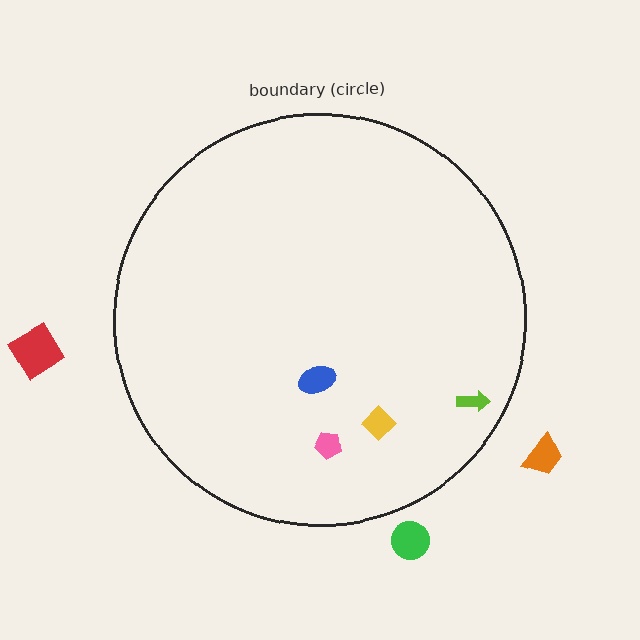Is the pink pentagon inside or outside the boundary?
Inside.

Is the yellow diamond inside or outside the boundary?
Inside.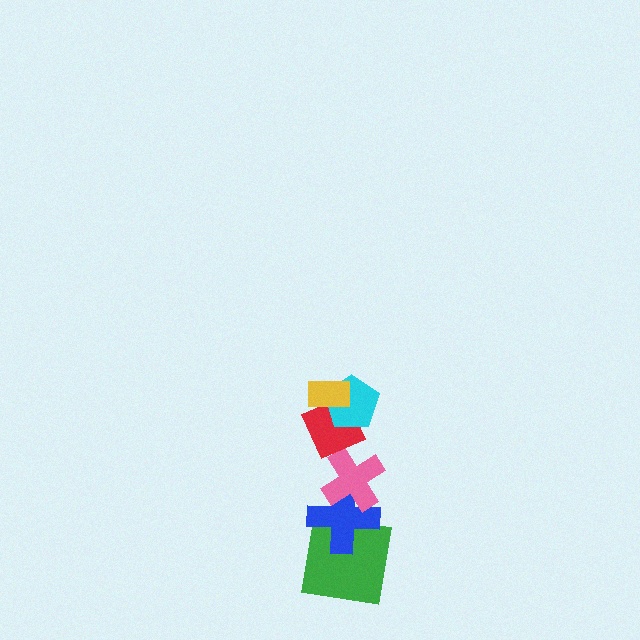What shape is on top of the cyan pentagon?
The yellow rectangle is on top of the cyan pentagon.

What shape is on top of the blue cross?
The pink cross is on top of the blue cross.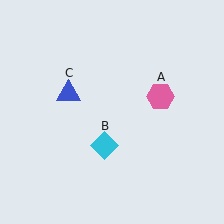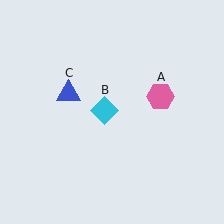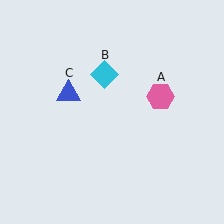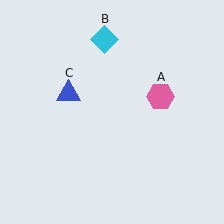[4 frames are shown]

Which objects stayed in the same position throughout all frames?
Pink hexagon (object A) and blue triangle (object C) remained stationary.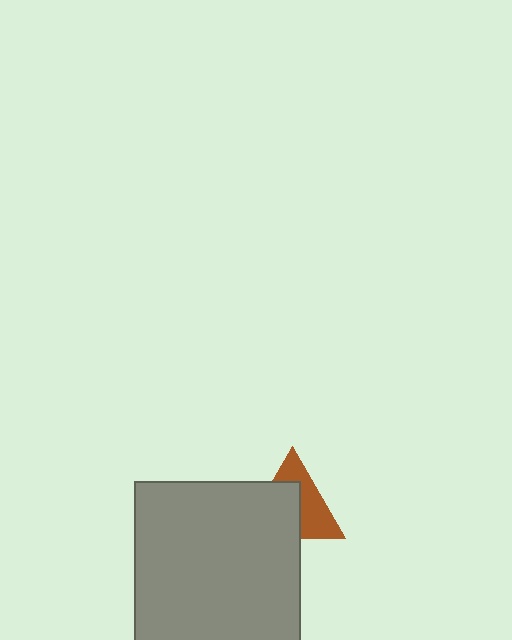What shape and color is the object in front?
The object in front is a gray rectangle.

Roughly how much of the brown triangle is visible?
About half of it is visible (roughly 47%).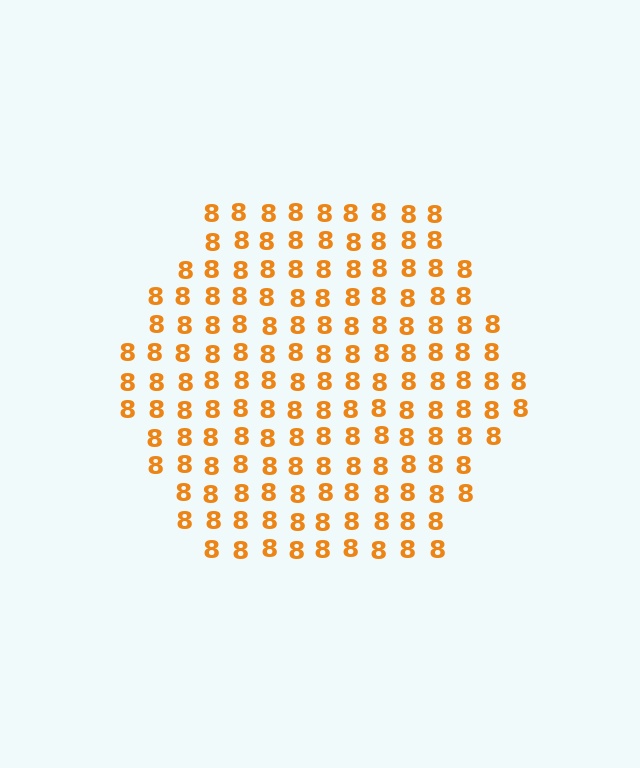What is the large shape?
The large shape is a hexagon.